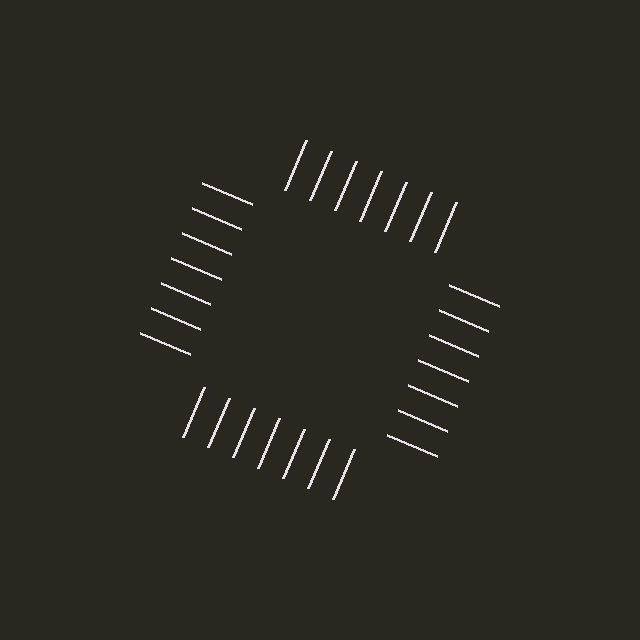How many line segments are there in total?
28 — 7 along each of the 4 edges.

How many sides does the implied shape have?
4 sides — the line-ends trace a square.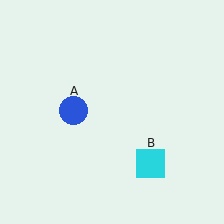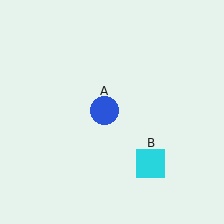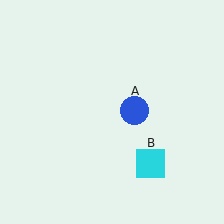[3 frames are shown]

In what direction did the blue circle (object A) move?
The blue circle (object A) moved right.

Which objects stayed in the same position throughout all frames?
Cyan square (object B) remained stationary.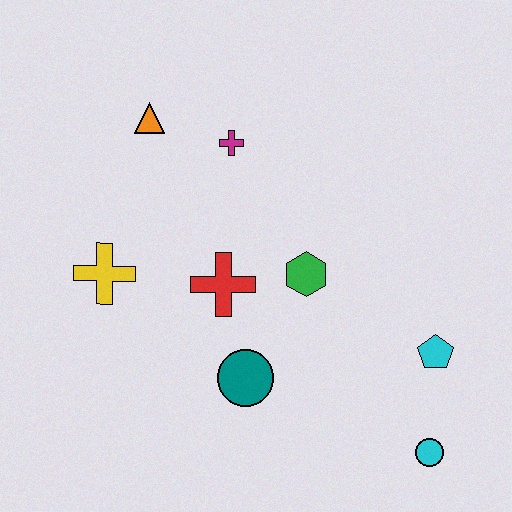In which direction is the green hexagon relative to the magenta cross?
The green hexagon is below the magenta cross.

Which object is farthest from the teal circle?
The orange triangle is farthest from the teal circle.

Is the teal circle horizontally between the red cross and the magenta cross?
No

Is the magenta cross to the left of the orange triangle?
No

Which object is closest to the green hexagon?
The red cross is closest to the green hexagon.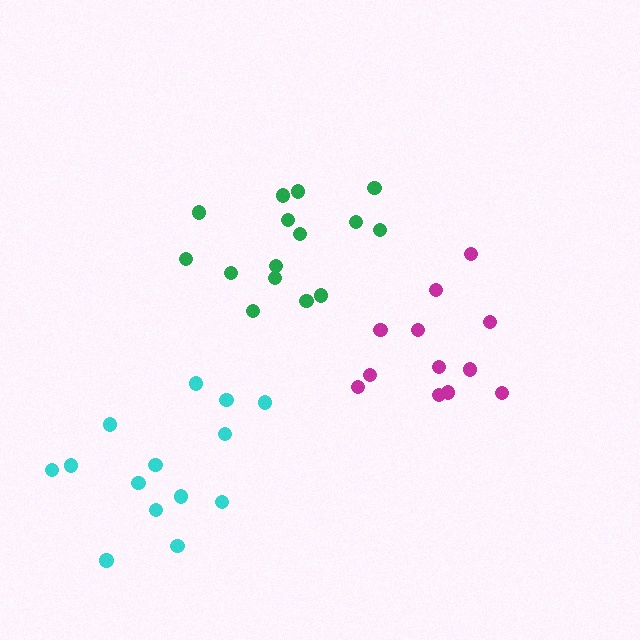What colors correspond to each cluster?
The clusters are colored: cyan, magenta, green.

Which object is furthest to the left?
The cyan cluster is leftmost.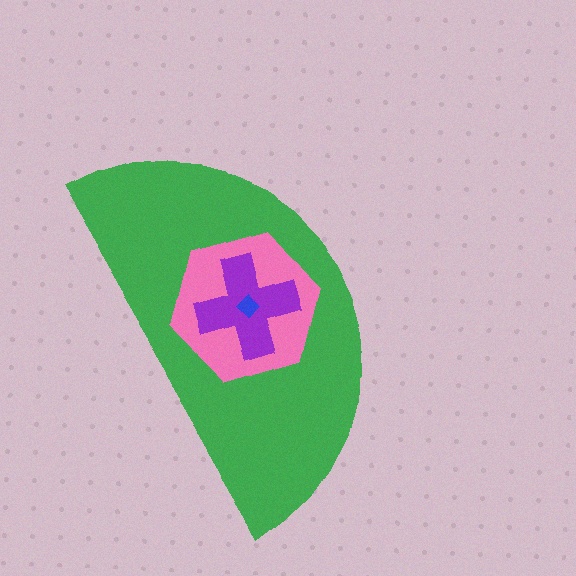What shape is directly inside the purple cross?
The blue diamond.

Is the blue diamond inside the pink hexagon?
Yes.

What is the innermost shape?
The blue diamond.